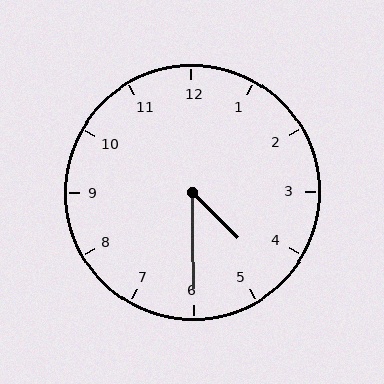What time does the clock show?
4:30.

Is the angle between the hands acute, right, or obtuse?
It is acute.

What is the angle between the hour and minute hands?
Approximately 45 degrees.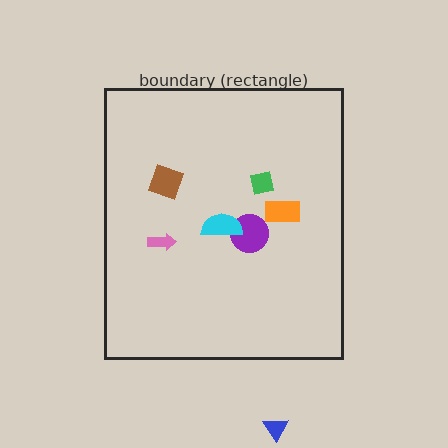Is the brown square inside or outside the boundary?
Inside.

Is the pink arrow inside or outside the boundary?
Inside.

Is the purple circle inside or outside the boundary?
Inside.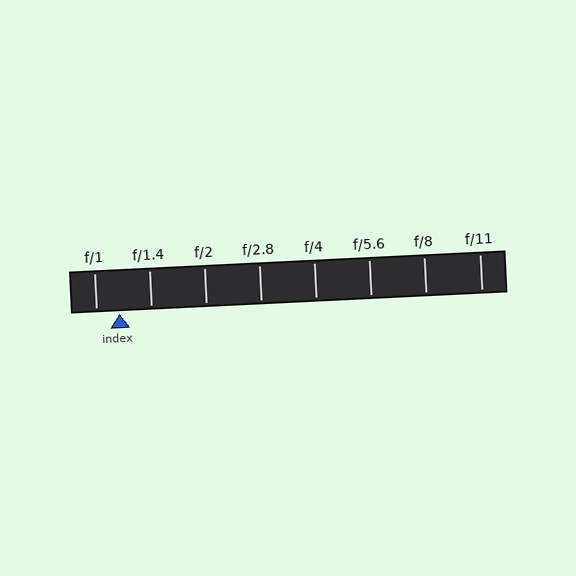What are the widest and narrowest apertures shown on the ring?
The widest aperture shown is f/1 and the narrowest is f/11.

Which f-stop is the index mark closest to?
The index mark is closest to f/1.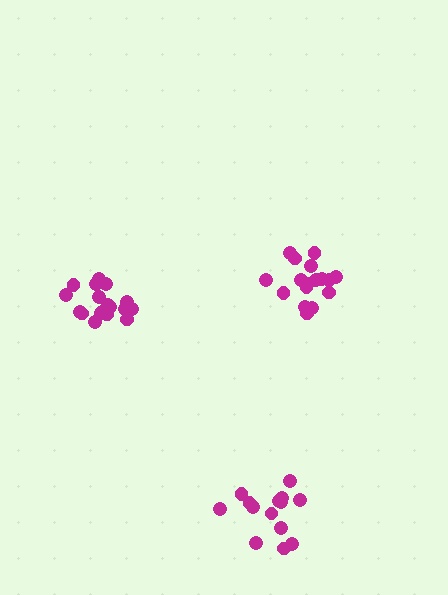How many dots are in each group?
Group 1: 18 dots, Group 2: 14 dots, Group 3: 18 dots (50 total).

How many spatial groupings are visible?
There are 3 spatial groupings.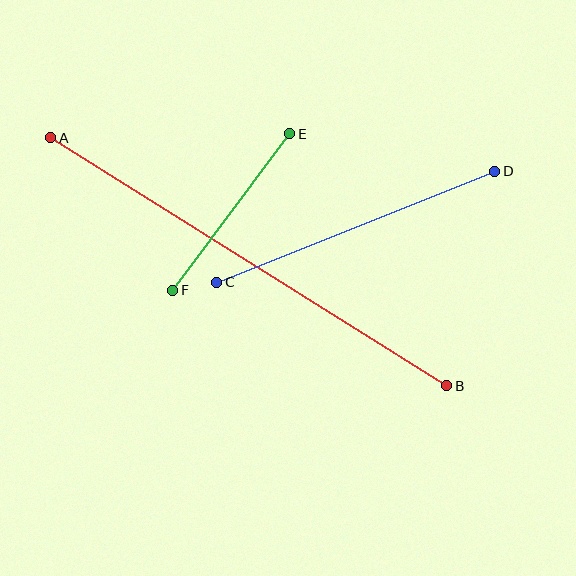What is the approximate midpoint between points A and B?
The midpoint is at approximately (249, 262) pixels.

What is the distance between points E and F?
The distance is approximately 195 pixels.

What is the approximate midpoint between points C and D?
The midpoint is at approximately (356, 227) pixels.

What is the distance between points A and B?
The distance is approximately 467 pixels.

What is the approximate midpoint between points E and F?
The midpoint is at approximately (231, 212) pixels.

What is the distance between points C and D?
The distance is approximately 299 pixels.